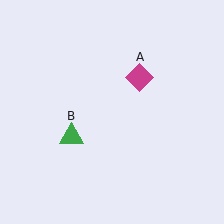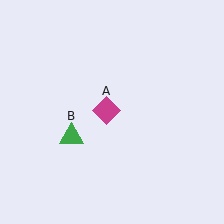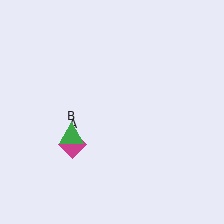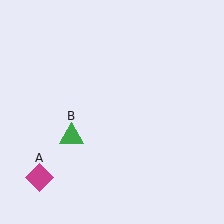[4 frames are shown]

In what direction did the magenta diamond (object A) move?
The magenta diamond (object A) moved down and to the left.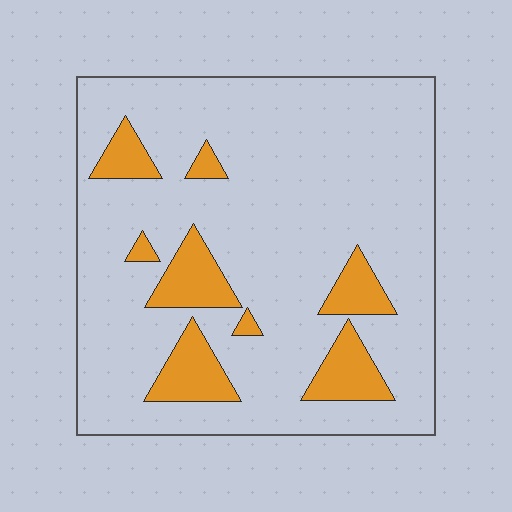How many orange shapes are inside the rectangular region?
8.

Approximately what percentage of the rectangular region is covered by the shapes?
Approximately 15%.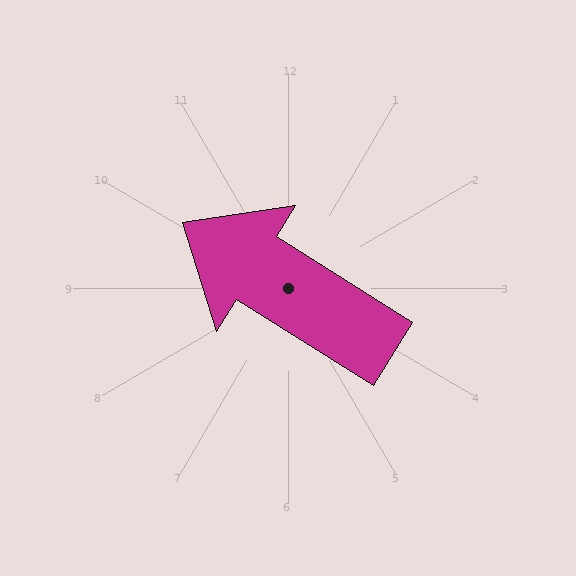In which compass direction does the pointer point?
Northwest.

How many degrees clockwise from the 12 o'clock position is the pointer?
Approximately 302 degrees.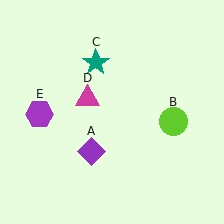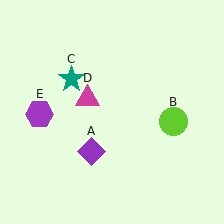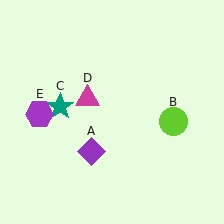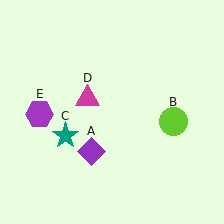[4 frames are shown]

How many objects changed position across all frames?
1 object changed position: teal star (object C).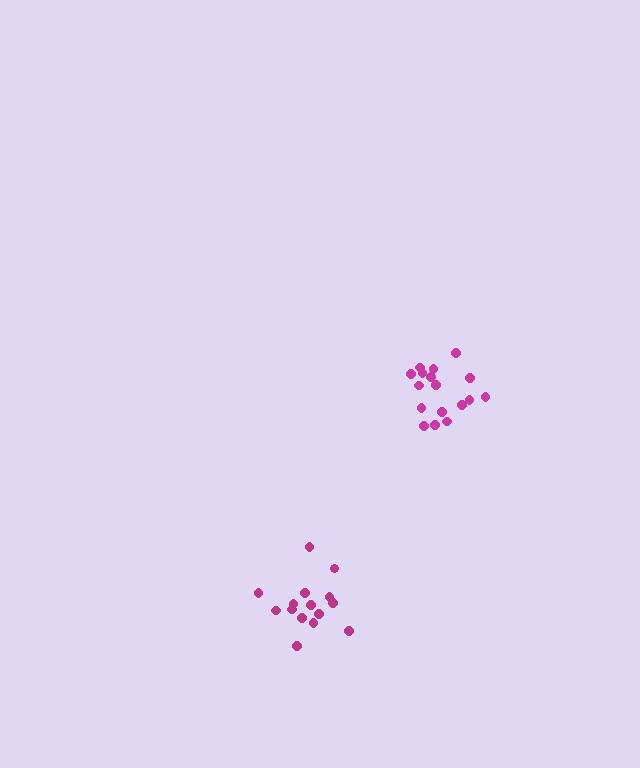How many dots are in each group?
Group 1: 15 dots, Group 2: 17 dots (32 total).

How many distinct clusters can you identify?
There are 2 distinct clusters.